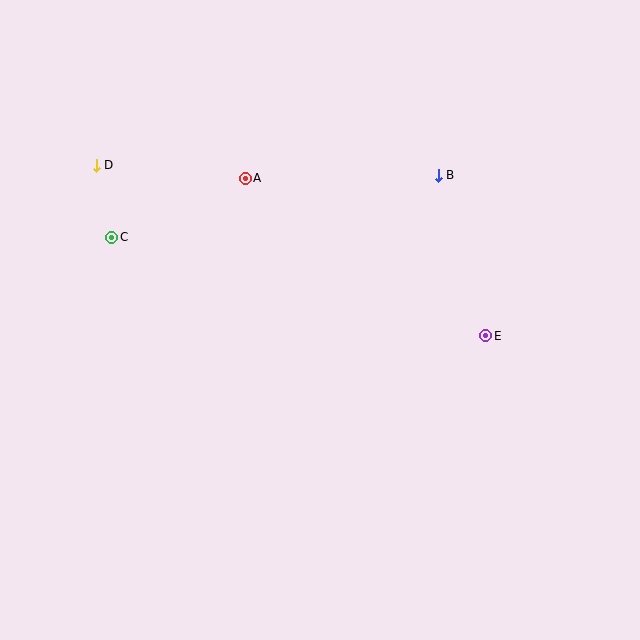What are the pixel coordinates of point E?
Point E is at (486, 336).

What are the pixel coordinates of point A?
Point A is at (245, 178).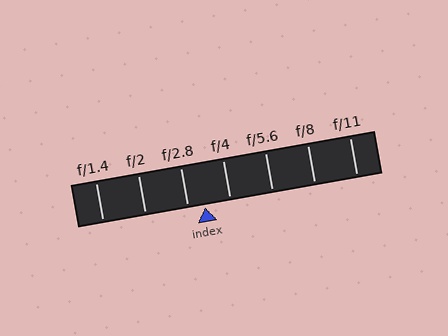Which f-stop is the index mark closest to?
The index mark is closest to f/2.8.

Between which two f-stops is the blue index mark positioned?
The index mark is between f/2.8 and f/4.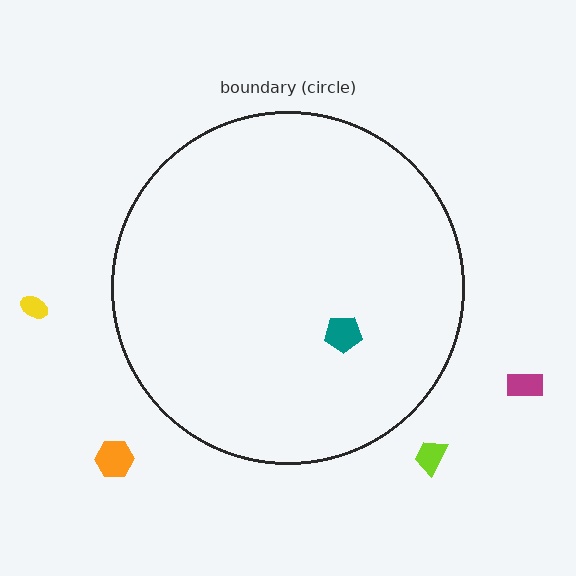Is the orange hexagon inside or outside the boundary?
Outside.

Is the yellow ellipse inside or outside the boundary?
Outside.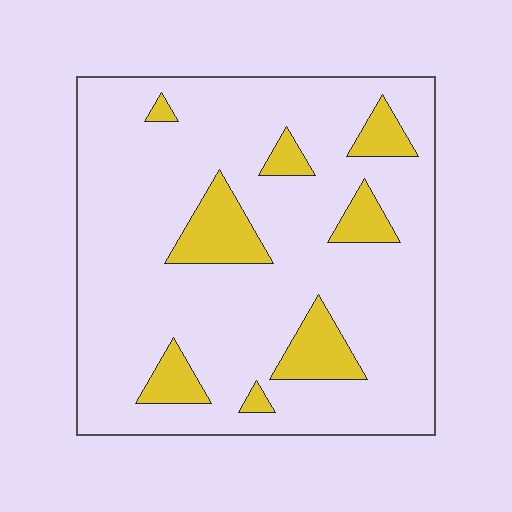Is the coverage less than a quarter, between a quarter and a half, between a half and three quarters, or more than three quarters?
Less than a quarter.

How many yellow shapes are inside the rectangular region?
8.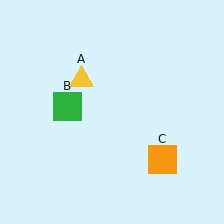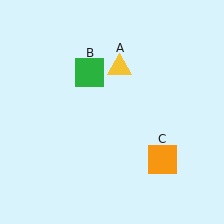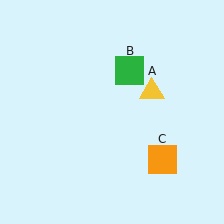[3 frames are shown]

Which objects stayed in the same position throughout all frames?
Orange square (object C) remained stationary.